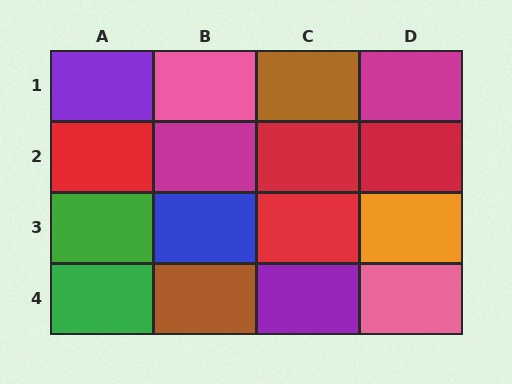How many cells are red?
4 cells are red.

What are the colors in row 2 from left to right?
Red, magenta, red, red.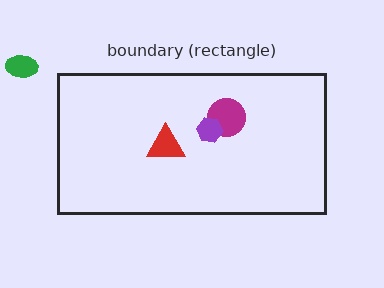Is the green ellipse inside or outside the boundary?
Outside.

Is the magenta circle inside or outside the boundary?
Inside.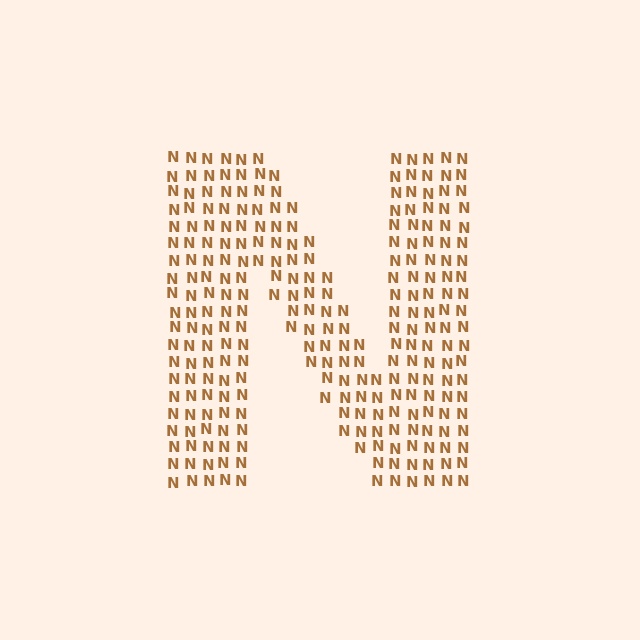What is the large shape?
The large shape is the letter N.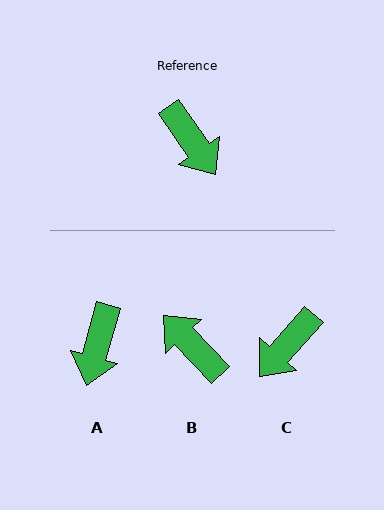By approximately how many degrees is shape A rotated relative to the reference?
Approximately 50 degrees clockwise.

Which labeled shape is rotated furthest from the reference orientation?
B, about 171 degrees away.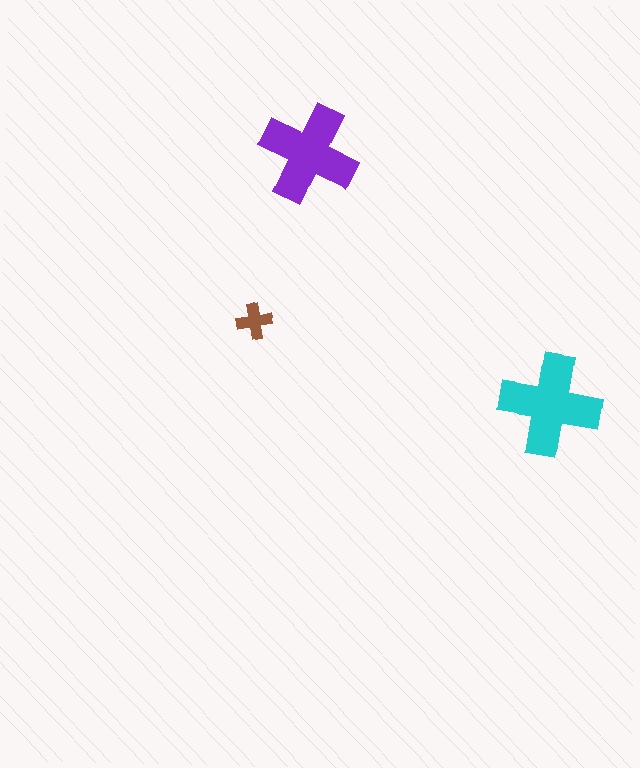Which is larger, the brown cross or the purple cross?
The purple one.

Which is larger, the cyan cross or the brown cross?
The cyan one.